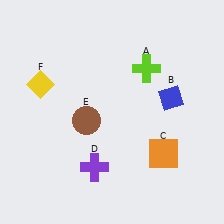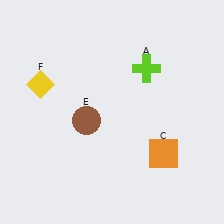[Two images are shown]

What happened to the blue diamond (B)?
The blue diamond (B) was removed in Image 2. It was in the top-right area of Image 1.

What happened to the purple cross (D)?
The purple cross (D) was removed in Image 2. It was in the bottom-left area of Image 1.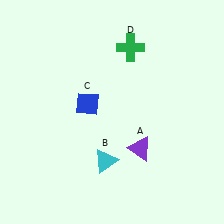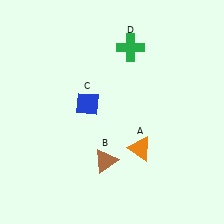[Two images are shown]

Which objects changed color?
A changed from purple to orange. B changed from cyan to brown.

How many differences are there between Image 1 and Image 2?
There are 2 differences between the two images.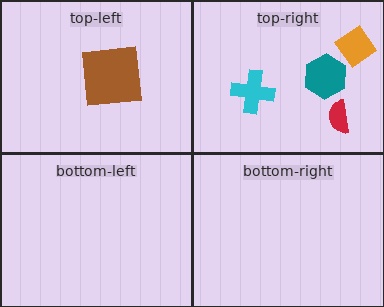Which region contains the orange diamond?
The top-right region.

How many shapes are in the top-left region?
1.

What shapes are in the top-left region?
The brown square.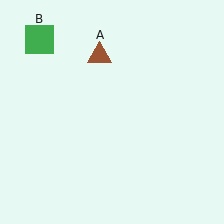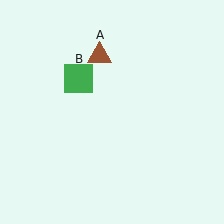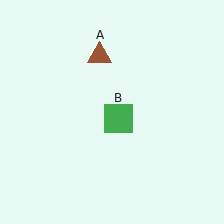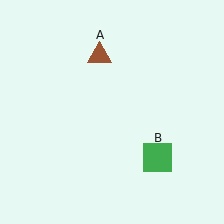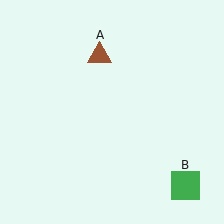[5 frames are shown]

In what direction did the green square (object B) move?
The green square (object B) moved down and to the right.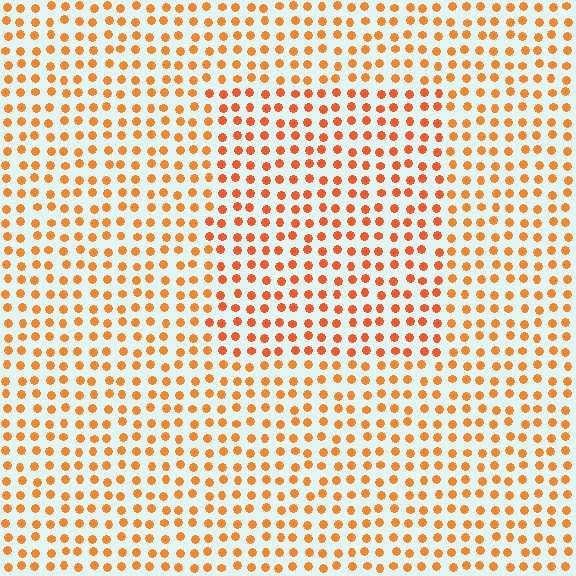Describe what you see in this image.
The image is filled with small orange elements in a uniform arrangement. A rectangle-shaped region is visible where the elements are tinted to a slightly different hue, forming a subtle color boundary.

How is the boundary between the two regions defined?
The boundary is defined purely by a slight shift in hue (about 14 degrees). Spacing, size, and orientation are identical on both sides.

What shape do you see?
I see a rectangle.